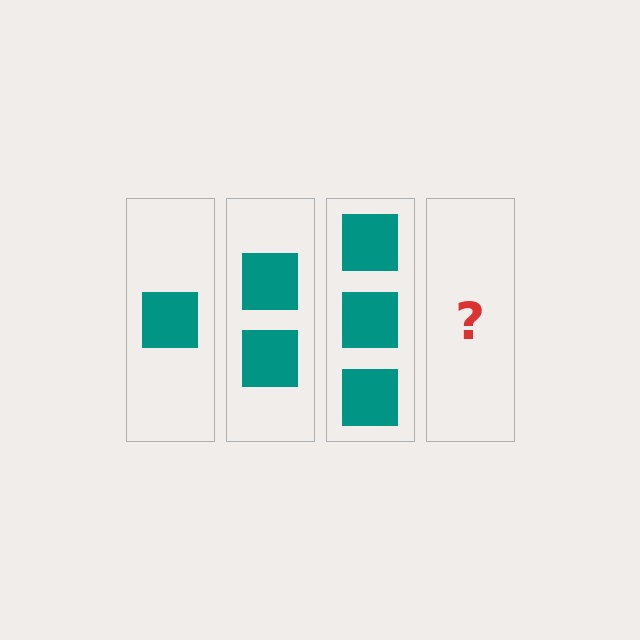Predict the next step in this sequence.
The next step is 4 squares.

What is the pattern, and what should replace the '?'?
The pattern is that each step adds one more square. The '?' should be 4 squares.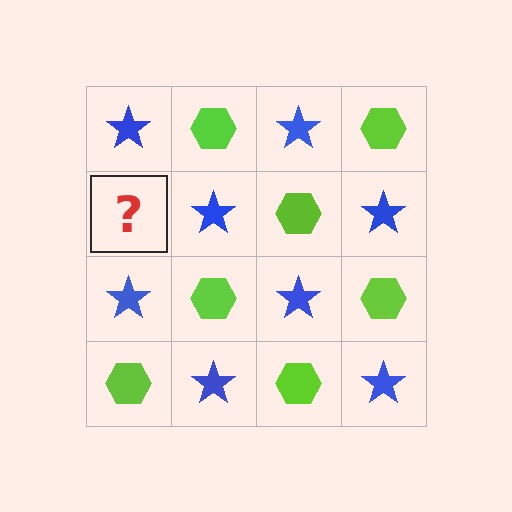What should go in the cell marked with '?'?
The missing cell should contain a lime hexagon.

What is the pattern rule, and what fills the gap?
The rule is that it alternates blue star and lime hexagon in a checkerboard pattern. The gap should be filled with a lime hexagon.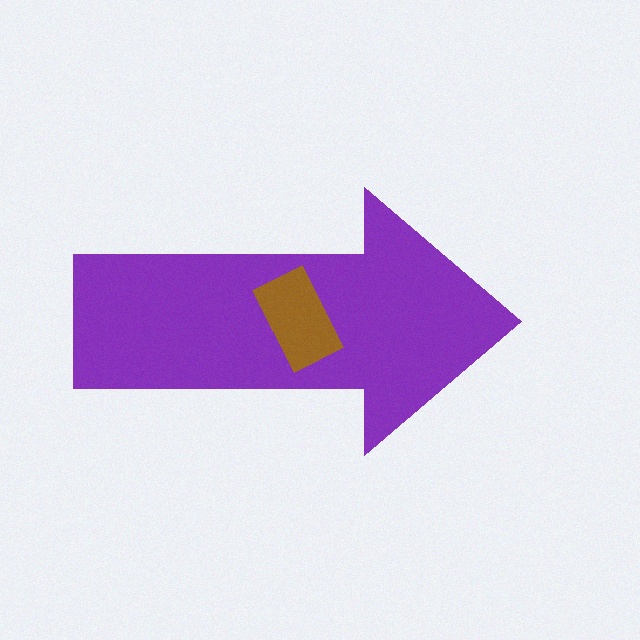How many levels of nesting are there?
2.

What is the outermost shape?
The purple arrow.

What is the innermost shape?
The brown rectangle.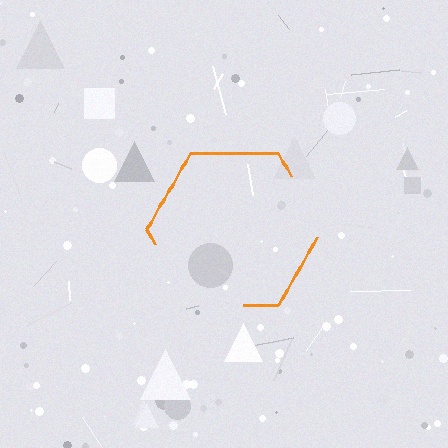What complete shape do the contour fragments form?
The contour fragments form a hexagon.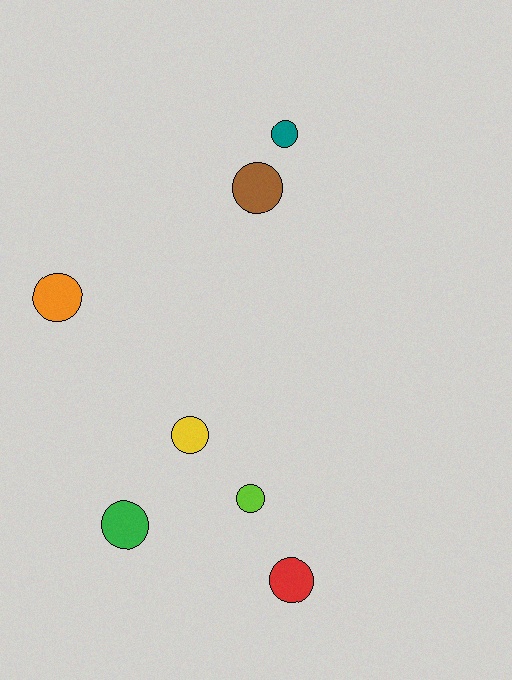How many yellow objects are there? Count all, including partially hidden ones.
There is 1 yellow object.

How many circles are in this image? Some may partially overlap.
There are 7 circles.